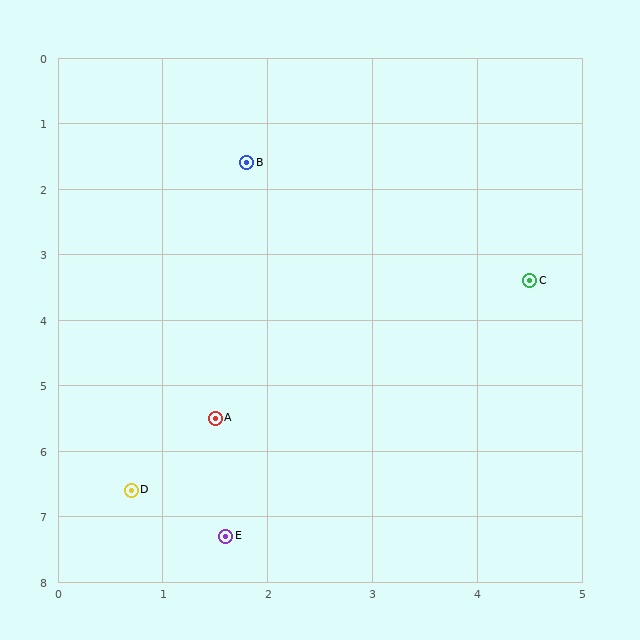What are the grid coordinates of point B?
Point B is at approximately (1.8, 1.6).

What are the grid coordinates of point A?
Point A is at approximately (1.5, 5.5).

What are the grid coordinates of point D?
Point D is at approximately (0.7, 6.6).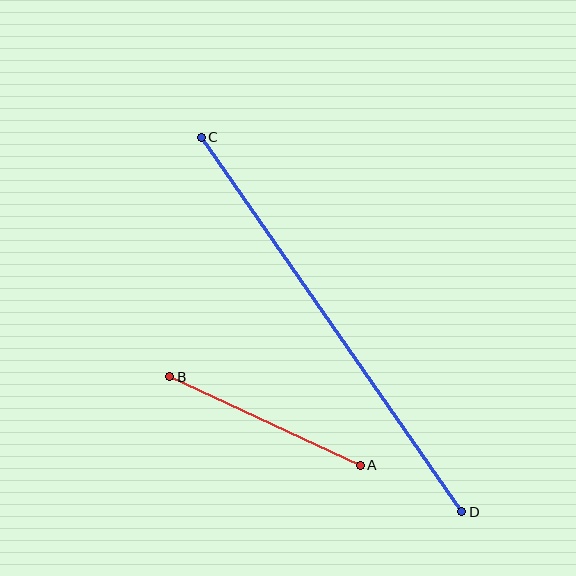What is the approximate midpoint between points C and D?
The midpoint is at approximately (331, 325) pixels.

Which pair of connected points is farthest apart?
Points C and D are farthest apart.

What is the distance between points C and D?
The distance is approximately 456 pixels.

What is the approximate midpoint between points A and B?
The midpoint is at approximately (265, 421) pixels.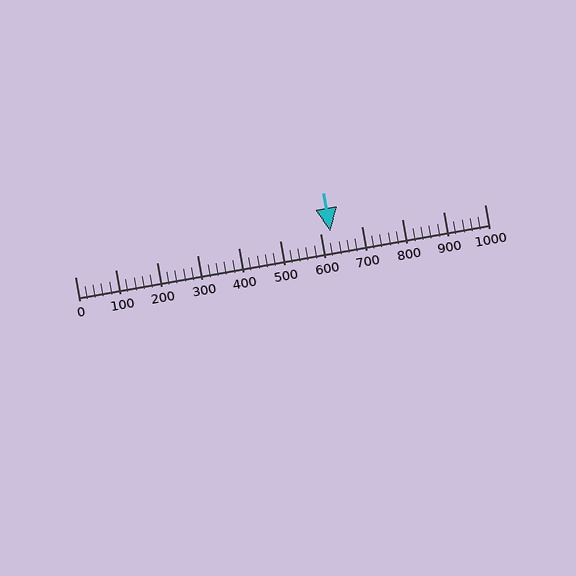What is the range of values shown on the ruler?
The ruler shows values from 0 to 1000.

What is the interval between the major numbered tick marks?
The major tick marks are spaced 100 units apart.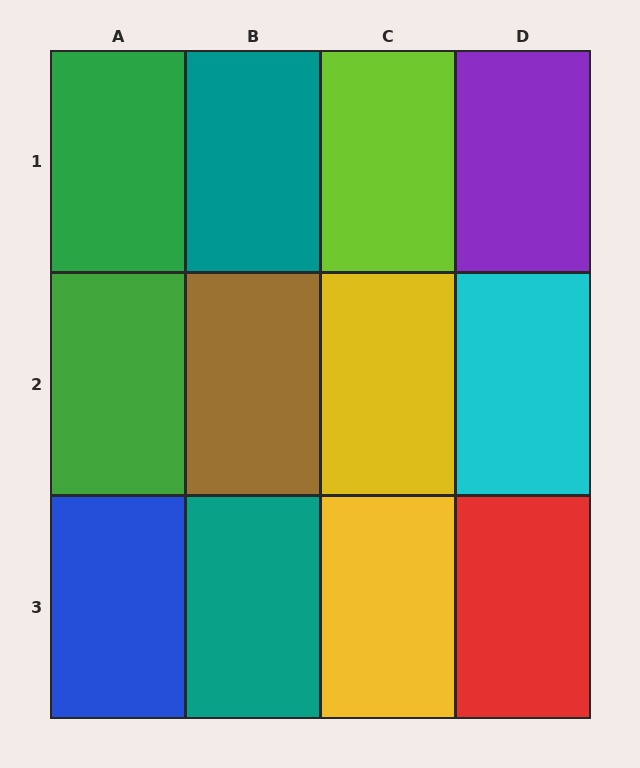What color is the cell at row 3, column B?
Teal.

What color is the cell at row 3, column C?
Yellow.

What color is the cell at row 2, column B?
Brown.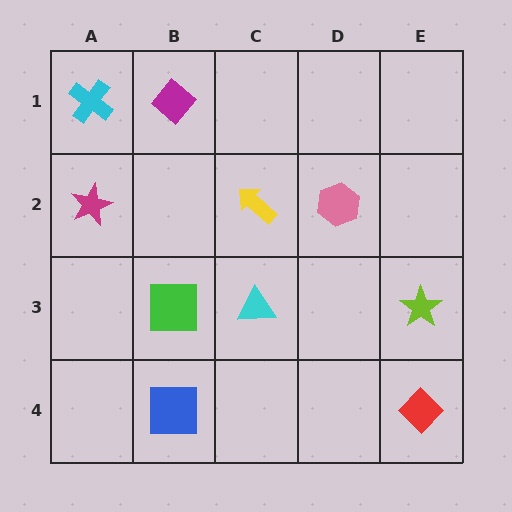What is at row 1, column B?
A magenta diamond.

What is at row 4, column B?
A blue square.